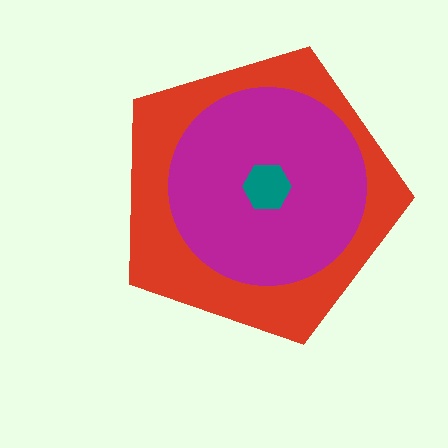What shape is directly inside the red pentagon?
The magenta circle.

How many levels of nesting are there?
3.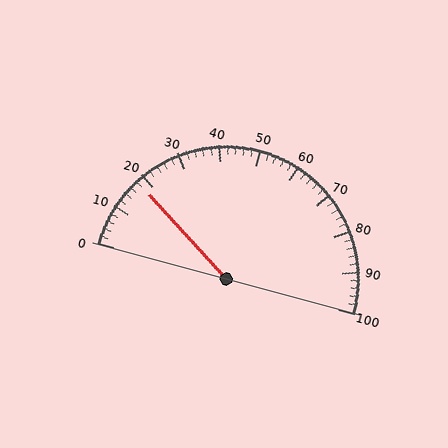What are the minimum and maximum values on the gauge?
The gauge ranges from 0 to 100.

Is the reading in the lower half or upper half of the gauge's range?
The reading is in the lower half of the range (0 to 100).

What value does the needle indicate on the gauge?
The needle indicates approximately 18.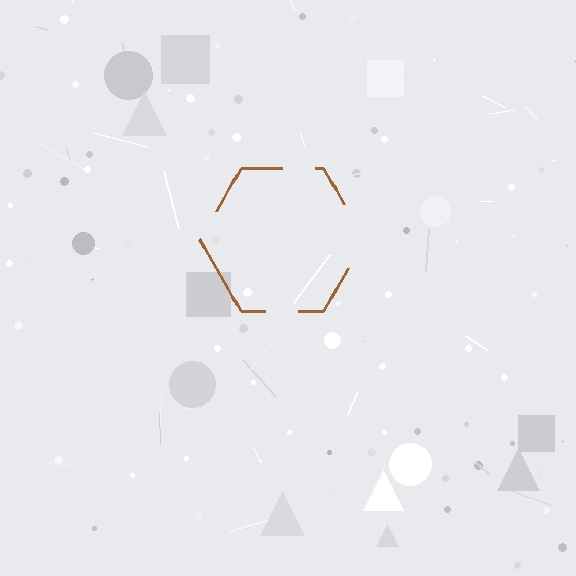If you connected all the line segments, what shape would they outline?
They would outline a hexagon.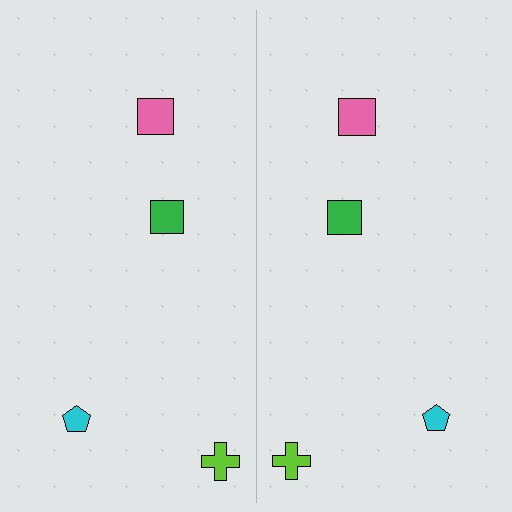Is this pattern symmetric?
Yes, this pattern has bilateral (reflection) symmetry.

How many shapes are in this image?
There are 8 shapes in this image.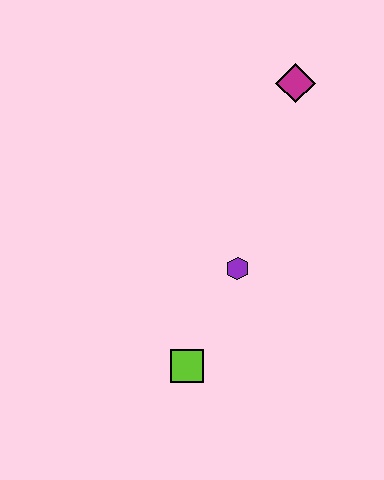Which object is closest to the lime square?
The purple hexagon is closest to the lime square.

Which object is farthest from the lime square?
The magenta diamond is farthest from the lime square.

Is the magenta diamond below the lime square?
No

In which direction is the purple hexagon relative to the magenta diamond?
The purple hexagon is below the magenta diamond.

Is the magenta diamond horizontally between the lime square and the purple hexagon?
No